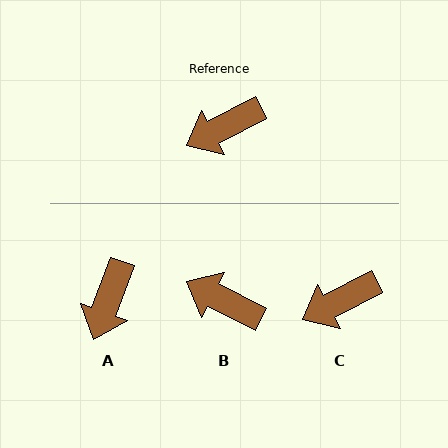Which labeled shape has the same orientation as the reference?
C.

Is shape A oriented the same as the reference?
No, it is off by about 43 degrees.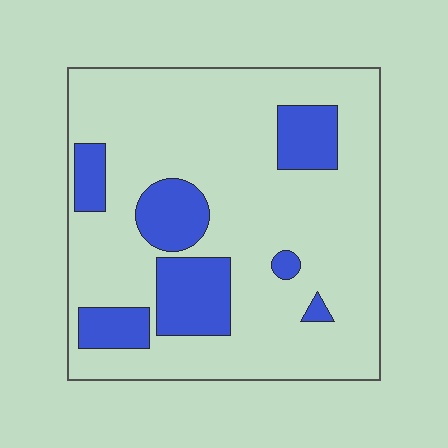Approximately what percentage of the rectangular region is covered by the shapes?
Approximately 20%.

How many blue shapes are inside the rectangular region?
7.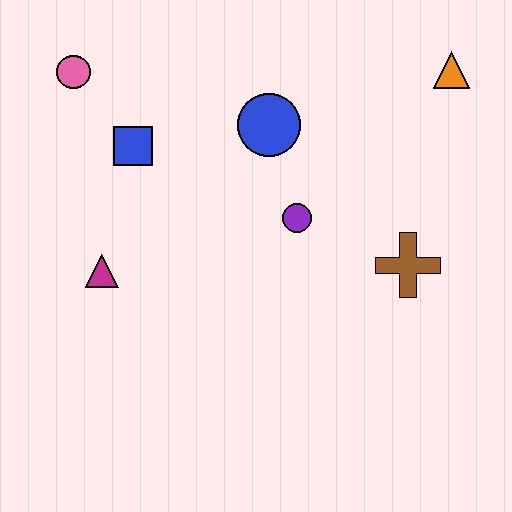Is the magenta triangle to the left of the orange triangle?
Yes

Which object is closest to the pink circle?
The blue square is closest to the pink circle.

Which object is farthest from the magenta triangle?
The orange triangle is farthest from the magenta triangle.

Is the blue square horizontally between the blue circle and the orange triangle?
No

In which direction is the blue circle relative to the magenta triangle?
The blue circle is to the right of the magenta triangle.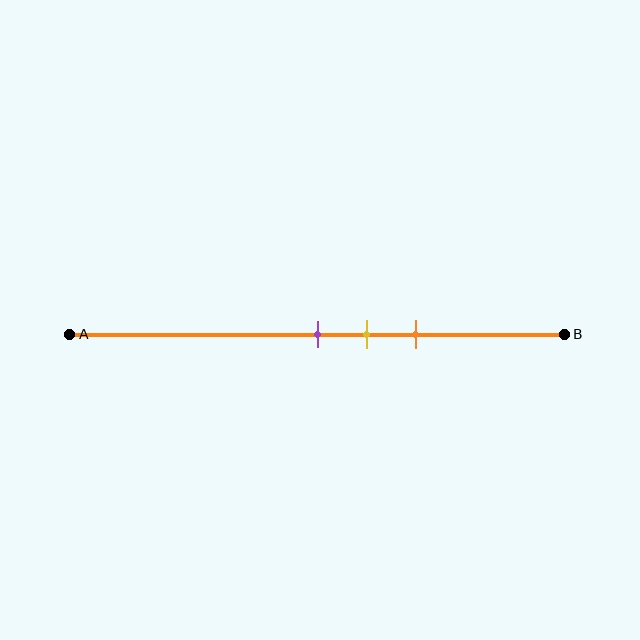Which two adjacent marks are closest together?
The purple and yellow marks are the closest adjacent pair.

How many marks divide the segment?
There are 3 marks dividing the segment.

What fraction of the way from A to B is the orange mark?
The orange mark is approximately 70% (0.7) of the way from A to B.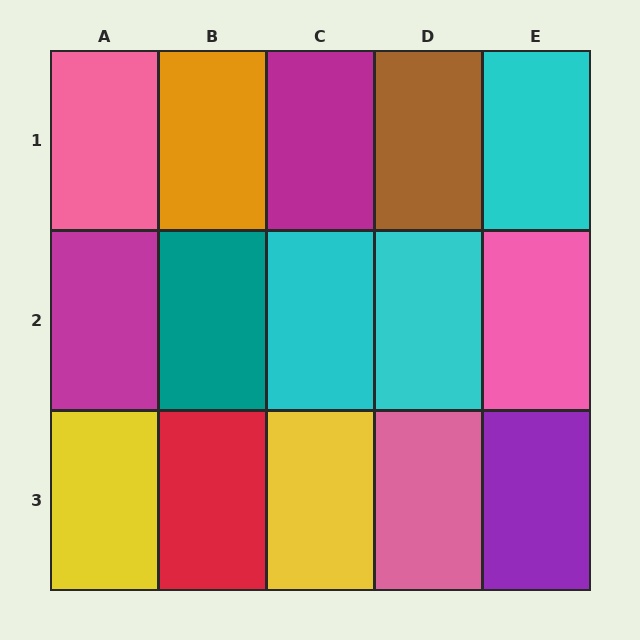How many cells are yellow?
2 cells are yellow.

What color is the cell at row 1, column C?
Magenta.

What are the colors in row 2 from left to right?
Magenta, teal, cyan, cyan, pink.